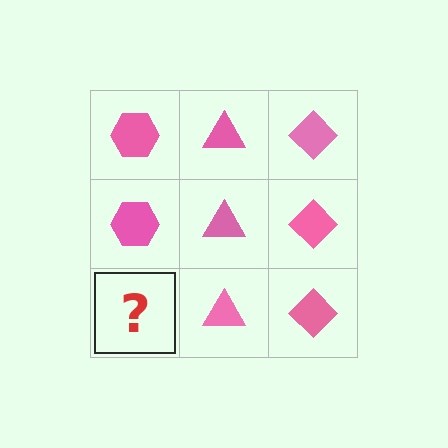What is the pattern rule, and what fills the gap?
The rule is that each column has a consistent shape. The gap should be filled with a pink hexagon.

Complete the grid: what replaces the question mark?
The question mark should be replaced with a pink hexagon.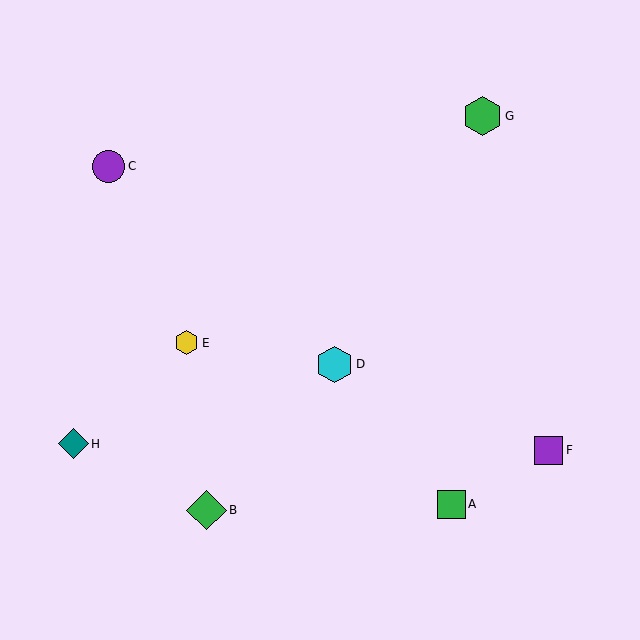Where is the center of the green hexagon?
The center of the green hexagon is at (482, 116).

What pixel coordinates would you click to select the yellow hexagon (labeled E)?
Click at (187, 342) to select the yellow hexagon E.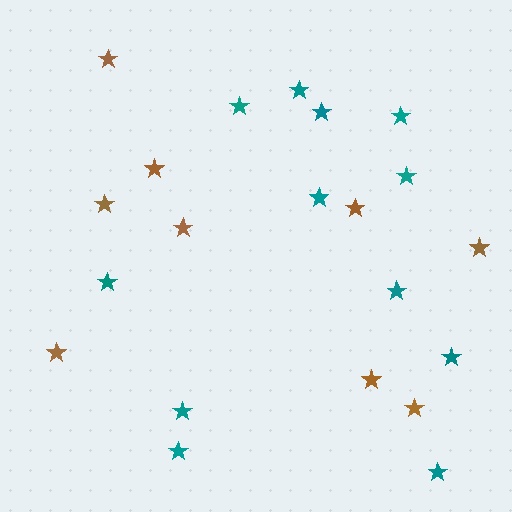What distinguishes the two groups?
There are 2 groups: one group of brown stars (9) and one group of teal stars (12).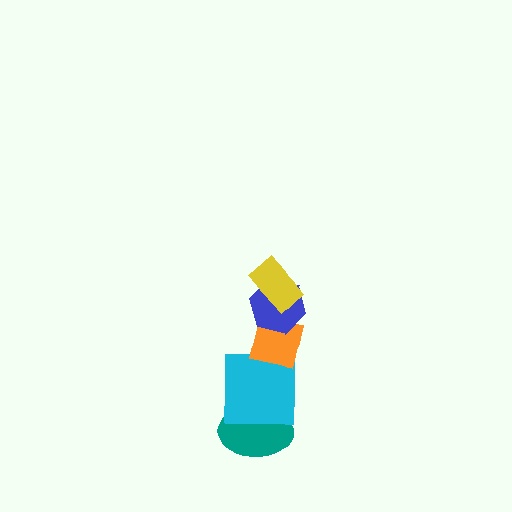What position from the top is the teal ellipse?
The teal ellipse is 5th from the top.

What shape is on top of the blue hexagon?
The yellow rectangle is on top of the blue hexagon.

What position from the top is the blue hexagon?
The blue hexagon is 2nd from the top.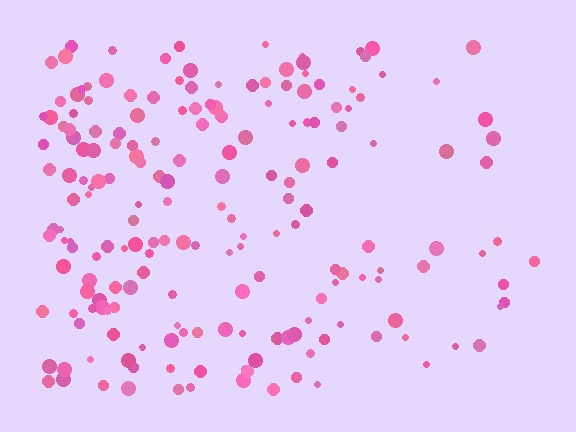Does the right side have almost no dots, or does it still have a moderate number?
Still a moderate number, just noticeably fewer than the left.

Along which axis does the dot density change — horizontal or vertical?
Horizontal.